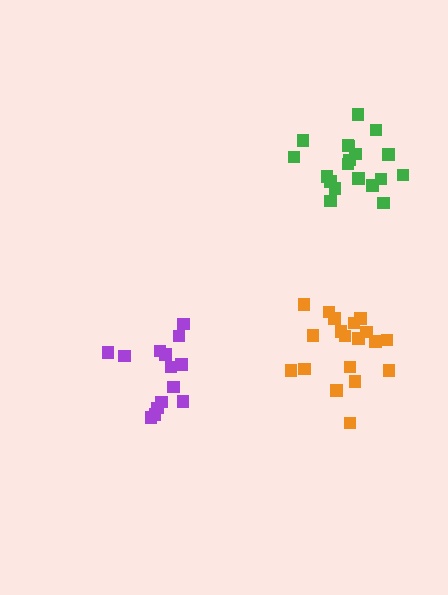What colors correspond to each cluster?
The clusters are colored: orange, green, purple.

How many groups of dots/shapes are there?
There are 3 groups.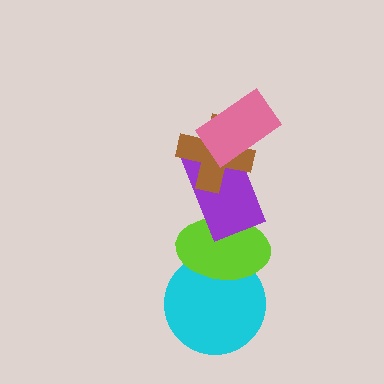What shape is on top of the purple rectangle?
The brown cross is on top of the purple rectangle.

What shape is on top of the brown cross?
The pink rectangle is on top of the brown cross.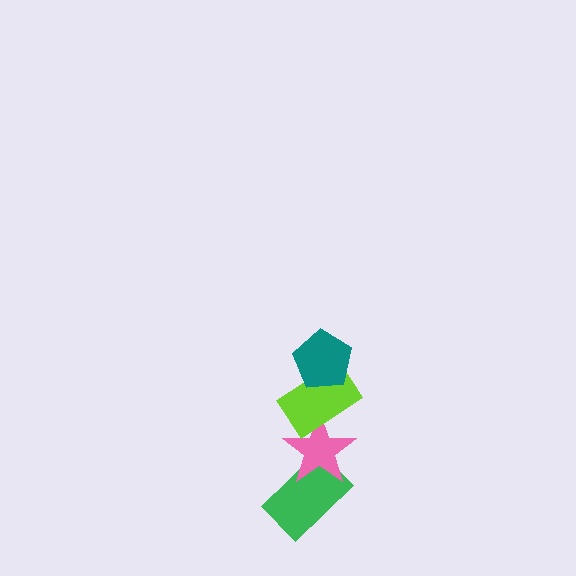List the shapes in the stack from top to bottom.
From top to bottom: the teal pentagon, the lime rectangle, the pink star, the green rectangle.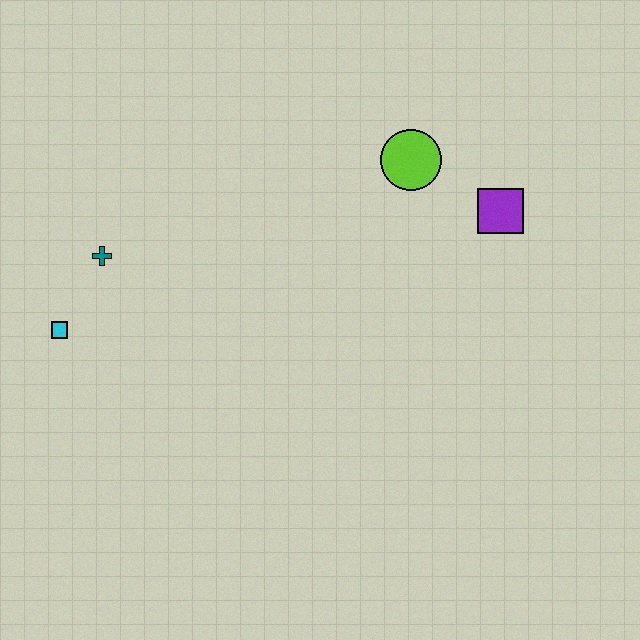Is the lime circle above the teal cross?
Yes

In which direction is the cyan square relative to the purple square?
The cyan square is to the left of the purple square.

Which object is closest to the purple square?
The lime circle is closest to the purple square.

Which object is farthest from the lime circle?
The cyan square is farthest from the lime circle.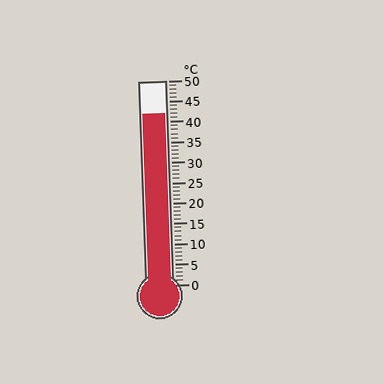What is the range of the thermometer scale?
The thermometer scale ranges from 0°C to 50°C.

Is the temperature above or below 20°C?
The temperature is above 20°C.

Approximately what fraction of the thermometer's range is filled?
The thermometer is filled to approximately 85% of its range.